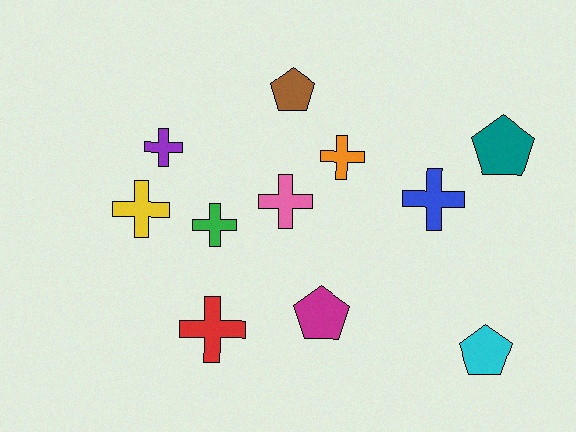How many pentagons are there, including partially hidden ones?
There are 4 pentagons.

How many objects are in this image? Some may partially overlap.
There are 11 objects.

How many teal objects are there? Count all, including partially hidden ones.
There is 1 teal object.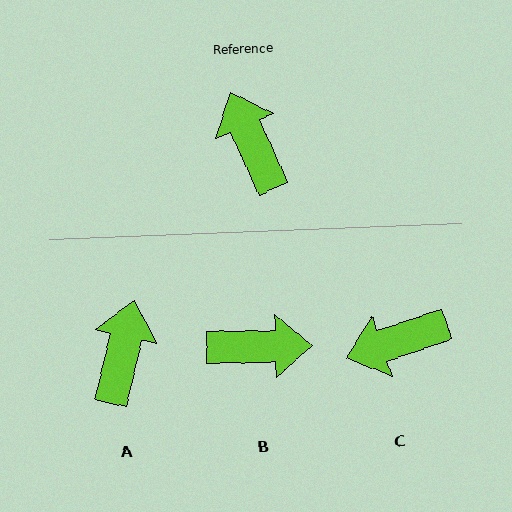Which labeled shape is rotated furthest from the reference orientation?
B, about 113 degrees away.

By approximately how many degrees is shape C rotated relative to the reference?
Approximately 84 degrees counter-clockwise.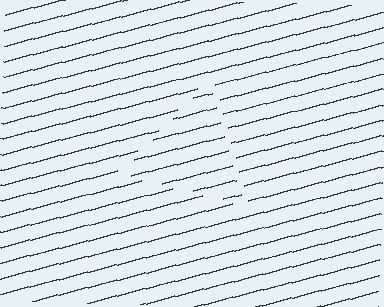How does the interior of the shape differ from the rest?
The interior of the shape contains the same grating, shifted by half a period — the contour is defined by the phase discontinuity where line-ends from the inner and outer gratings abut.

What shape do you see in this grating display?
An illusory triangle. The interior of the shape contains the same grating, shifted by half a period — the contour is defined by the phase discontinuity where line-ends from the inner and outer gratings abut.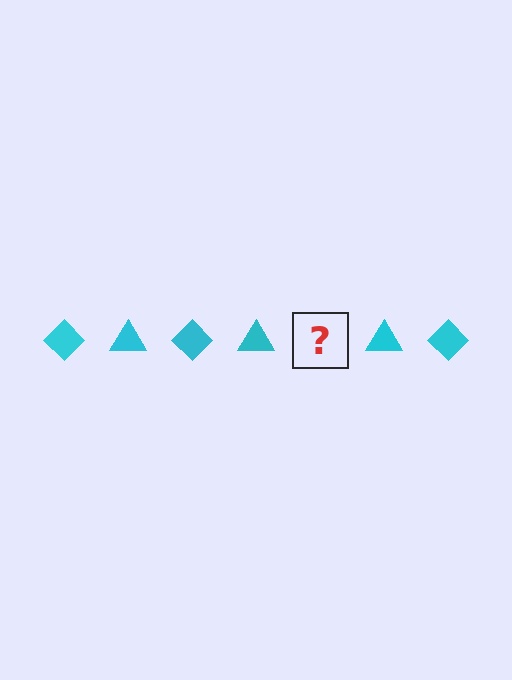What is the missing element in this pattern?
The missing element is a cyan diamond.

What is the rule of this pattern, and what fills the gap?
The rule is that the pattern cycles through diamond, triangle shapes in cyan. The gap should be filled with a cyan diamond.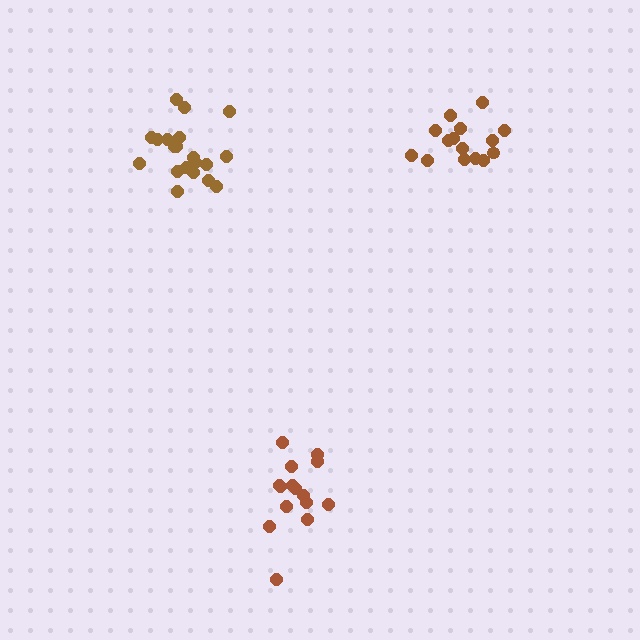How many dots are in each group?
Group 1: 15 dots, Group 2: 15 dots, Group 3: 20 dots (50 total).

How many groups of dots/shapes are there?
There are 3 groups.